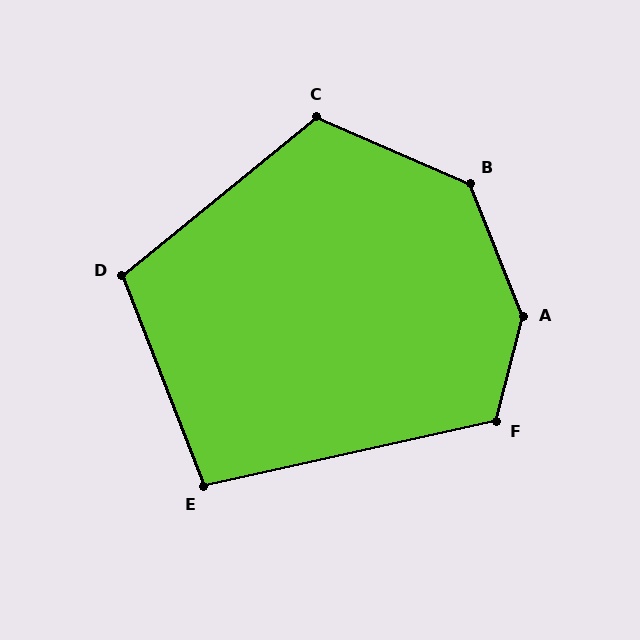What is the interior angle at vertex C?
Approximately 117 degrees (obtuse).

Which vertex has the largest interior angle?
A, at approximately 144 degrees.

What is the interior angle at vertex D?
Approximately 108 degrees (obtuse).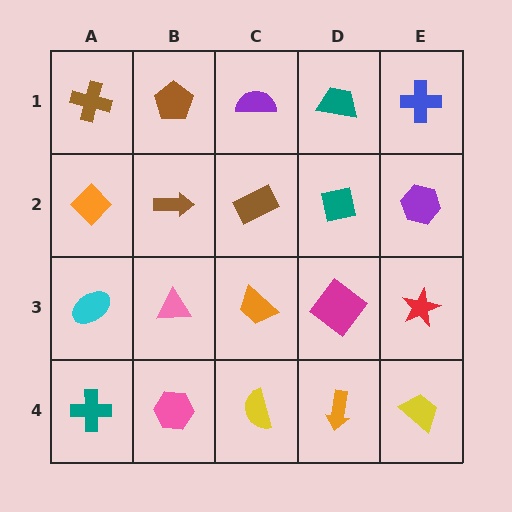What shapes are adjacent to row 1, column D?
A teal square (row 2, column D), a purple semicircle (row 1, column C), a blue cross (row 1, column E).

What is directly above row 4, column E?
A red star.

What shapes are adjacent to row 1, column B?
A brown arrow (row 2, column B), a brown cross (row 1, column A), a purple semicircle (row 1, column C).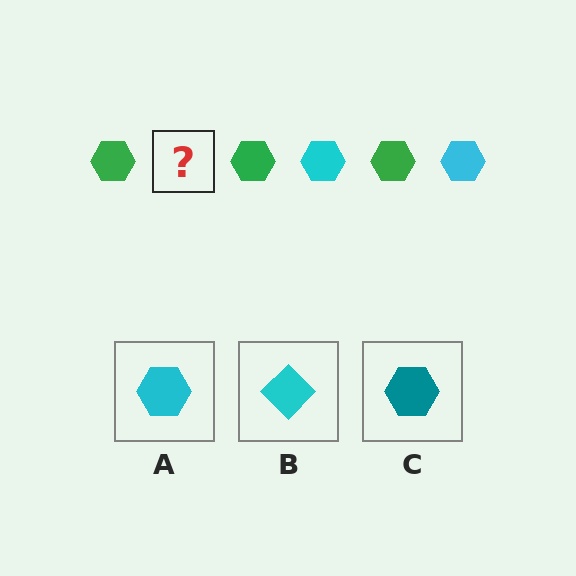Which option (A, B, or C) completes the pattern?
A.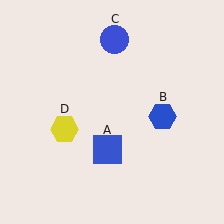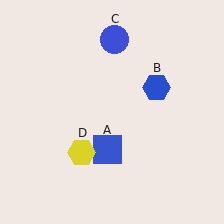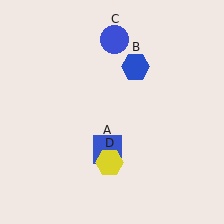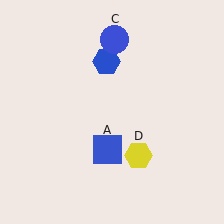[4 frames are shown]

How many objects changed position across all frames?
2 objects changed position: blue hexagon (object B), yellow hexagon (object D).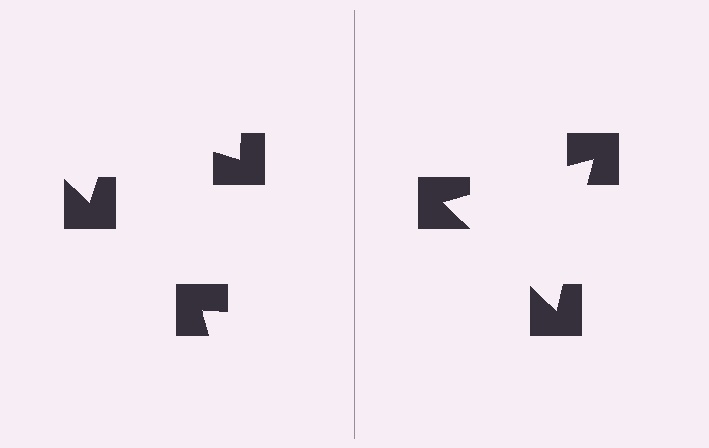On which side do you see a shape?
An illusory triangle appears on the right side. On the left side the wedge cuts are rotated, so no coherent shape forms.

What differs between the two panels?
The notched squares are positioned identically on both sides; only the wedge orientations differ. On the right they align to a triangle; on the left they are misaligned.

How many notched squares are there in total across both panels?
6 — 3 on each side.